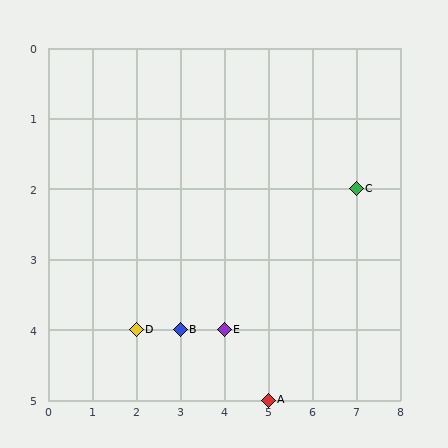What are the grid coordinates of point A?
Point A is at grid coordinates (5, 5).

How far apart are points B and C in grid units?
Points B and C are 4 columns and 2 rows apart (about 4.5 grid units diagonally).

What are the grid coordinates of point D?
Point D is at grid coordinates (2, 4).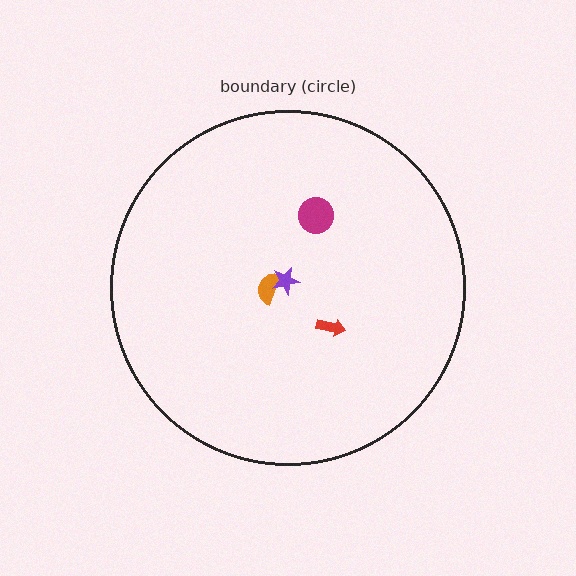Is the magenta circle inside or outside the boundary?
Inside.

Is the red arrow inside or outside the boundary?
Inside.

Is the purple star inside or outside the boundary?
Inside.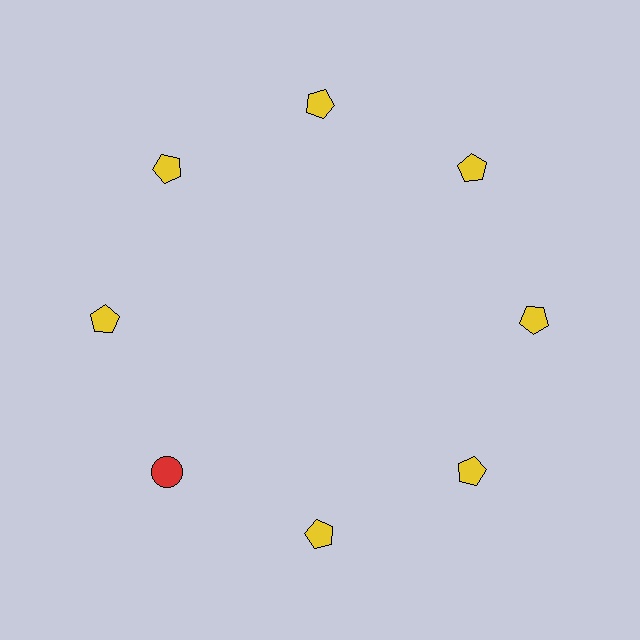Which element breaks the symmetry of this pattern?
The red circle at roughly the 8 o'clock position breaks the symmetry. All other shapes are yellow pentagons.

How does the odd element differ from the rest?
It differs in both color (red instead of yellow) and shape (circle instead of pentagon).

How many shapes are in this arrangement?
There are 8 shapes arranged in a ring pattern.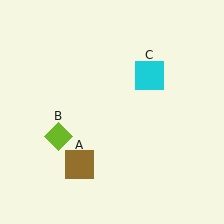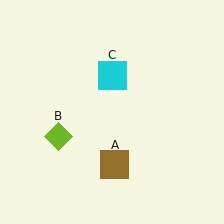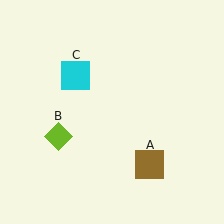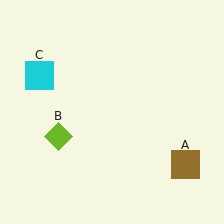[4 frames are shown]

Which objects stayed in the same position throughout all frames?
Lime diamond (object B) remained stationary.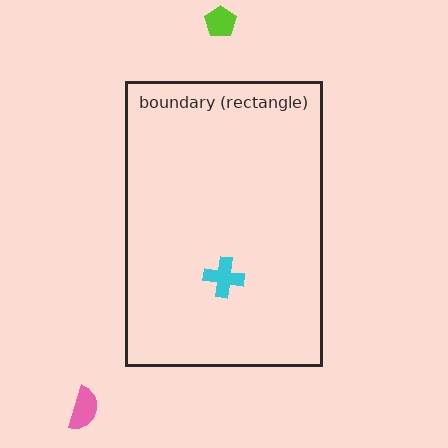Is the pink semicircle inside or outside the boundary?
Outside.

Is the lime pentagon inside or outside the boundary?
Outside.